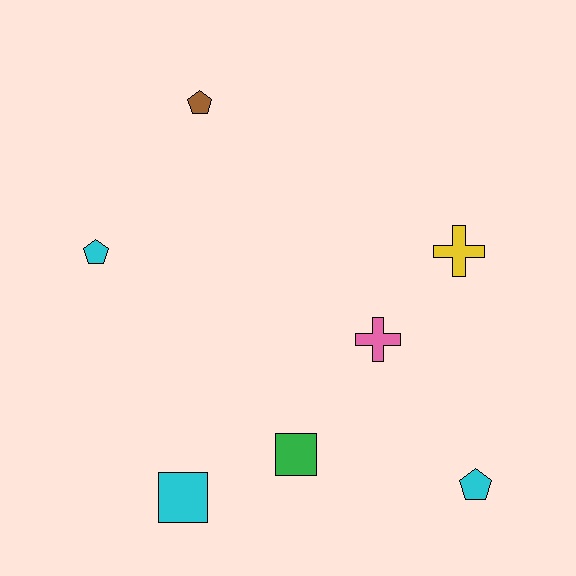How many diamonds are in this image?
There are no diamonds.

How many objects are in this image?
There are 7 objects.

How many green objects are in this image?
There is 1 green object.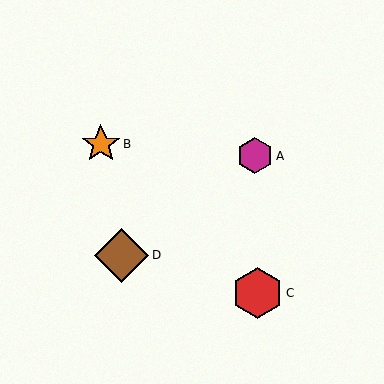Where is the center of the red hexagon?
The center of the red hexagon is at (258, 293).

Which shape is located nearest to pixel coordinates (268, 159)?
The magenta hexagon (labeled A) at (255, 156) is nearest to that location.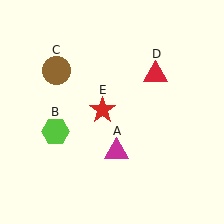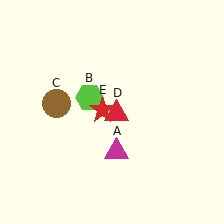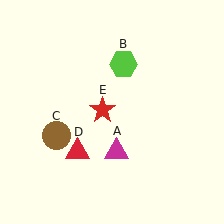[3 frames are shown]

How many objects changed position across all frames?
3 objects changed position: lime hexagon (object B), brown circle (object C), red triangle (object D).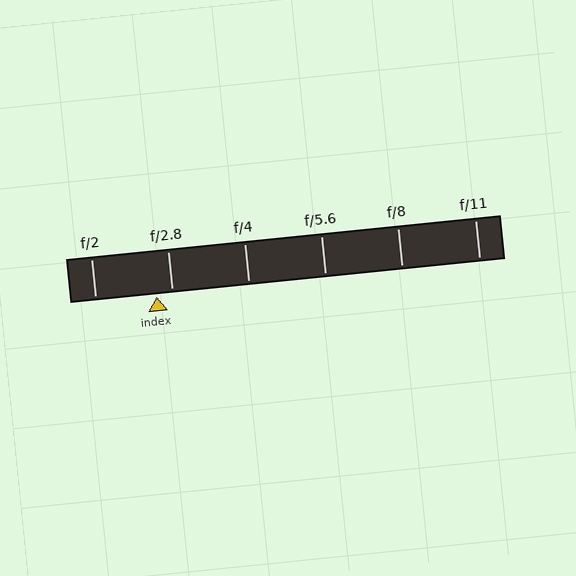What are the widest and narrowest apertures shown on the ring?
The widest aperture shown is f/2 and the narrowest is f/11.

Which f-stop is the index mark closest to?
The index mark is closest to f/2.8.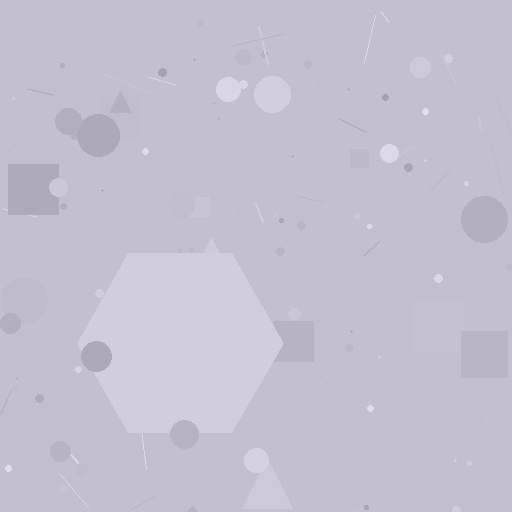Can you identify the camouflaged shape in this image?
The camouflaged shape is a hexagon.